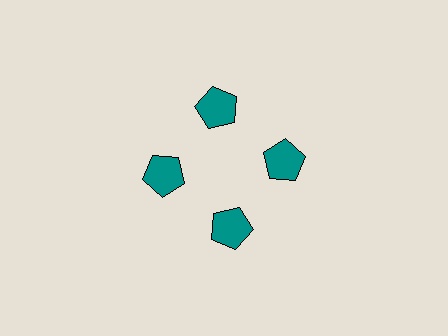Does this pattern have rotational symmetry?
Yes, this pattern has 4-fold rotational symmetry. It looks the same after rotating 90 degrees around the center.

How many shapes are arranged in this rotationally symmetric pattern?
There are 4 shapes, arranged in 4 groups of 1.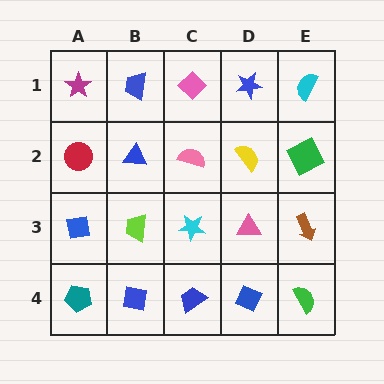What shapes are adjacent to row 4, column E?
A brown arrow (row 3, column E), a blue diamond (row 4, column D).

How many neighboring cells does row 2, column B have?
4.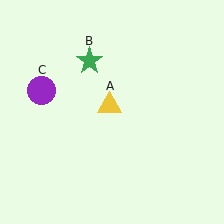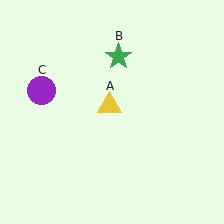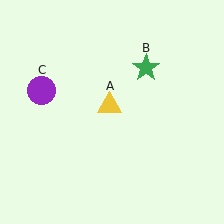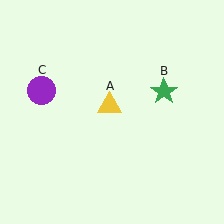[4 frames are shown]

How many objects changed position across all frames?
1 object changed position: green star (object B).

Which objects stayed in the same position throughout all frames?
Yellow triangle (object A) and purple circle (object C) remained stationary.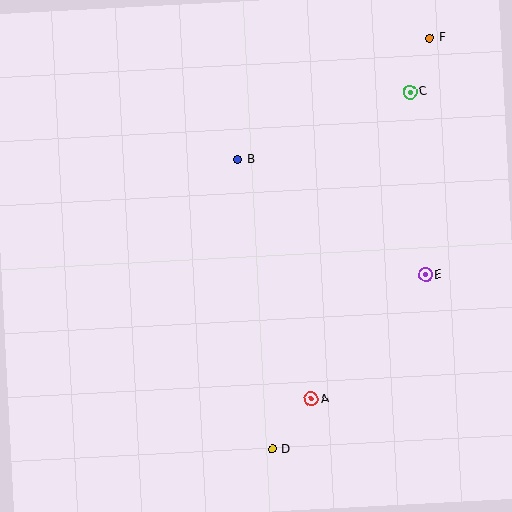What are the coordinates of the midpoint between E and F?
The midpoint between E and F is at (428, 156).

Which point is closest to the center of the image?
Point B at (238, 159) is closest to the center.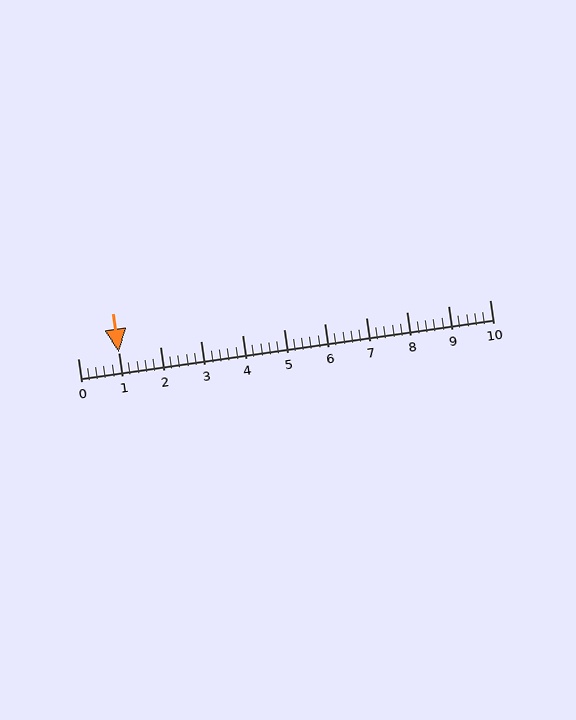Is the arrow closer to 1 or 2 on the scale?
The arrow is closer to 1.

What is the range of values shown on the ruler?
The ruler shows values from 0 to 10.